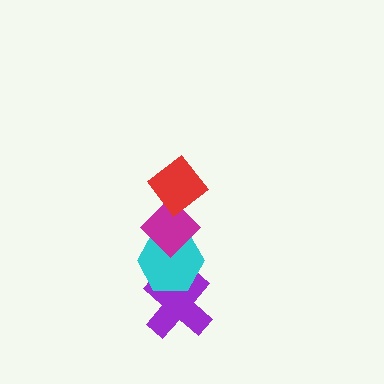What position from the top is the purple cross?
The purple cross is 4th from the top.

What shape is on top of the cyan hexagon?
The magenta diamond is on top of the cyan hexagon.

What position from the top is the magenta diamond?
The magenta diamond is 2nd from the top.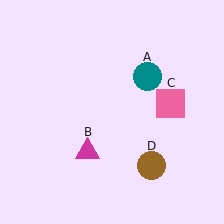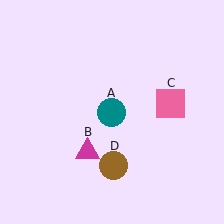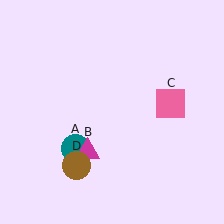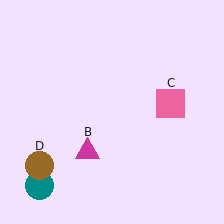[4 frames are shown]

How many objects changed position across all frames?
2 objects changed position: teal circle (object A), brown circle (object D).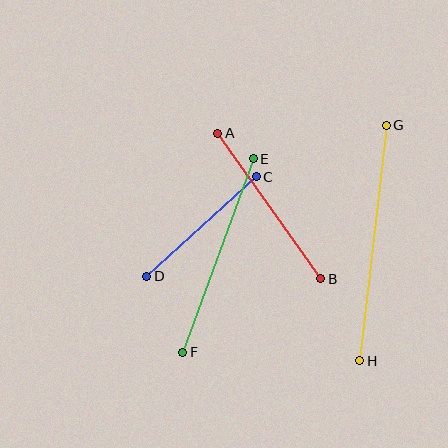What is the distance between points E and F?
The distance is approximately 206 pixels.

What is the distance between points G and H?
The distance is approximately 237 pixels.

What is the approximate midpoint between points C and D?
The midpoint is at approximately (201, 227) pixels.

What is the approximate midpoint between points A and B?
The midpoint is at approximately (269, 206) pixels.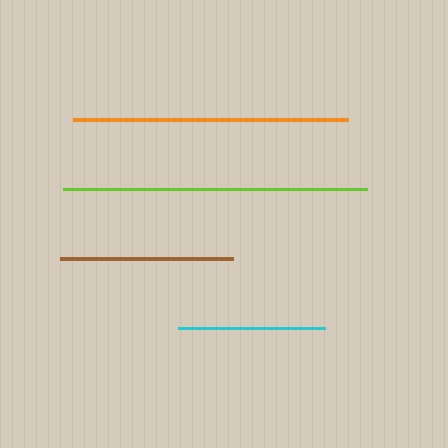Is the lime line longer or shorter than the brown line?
The lime line is longer than the brown line.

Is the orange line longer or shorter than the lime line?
The lime line is longer than the orange line.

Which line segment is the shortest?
The cyan line is the shortest at approximately 146 pixels.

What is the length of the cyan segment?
The cyan segment is approximately 146 pixels long.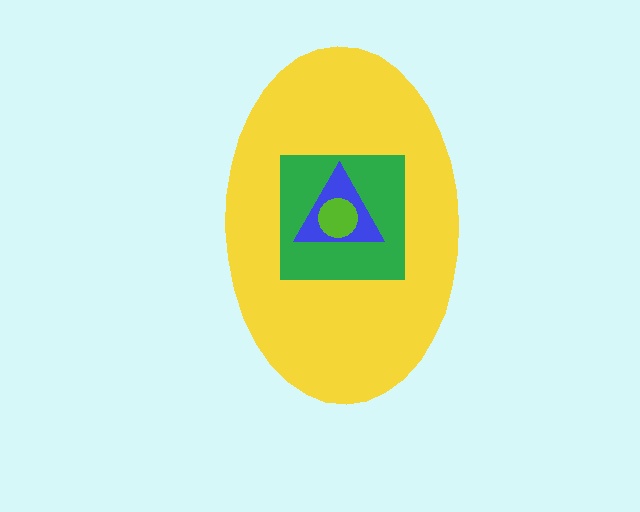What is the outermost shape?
The yellow ellipse.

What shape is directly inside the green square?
The blue triangle.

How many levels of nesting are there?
4.